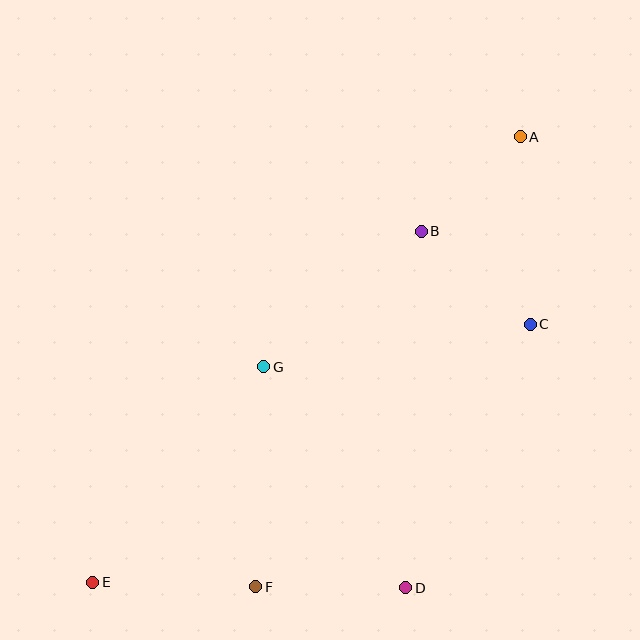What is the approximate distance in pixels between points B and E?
The distance between B and E is approximately 481 pixels.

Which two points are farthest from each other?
Points A and E are farthest from each other.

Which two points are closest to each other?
Points A and B are closest to each other.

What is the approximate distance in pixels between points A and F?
The distance between A and F is approximately 522 pixels.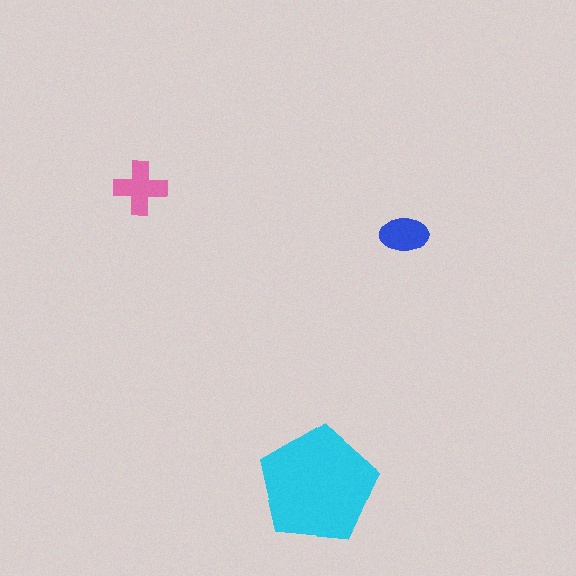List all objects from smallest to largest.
The blue ellipse, the pink cross, the cyan pentagon.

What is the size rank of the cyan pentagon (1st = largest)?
1st.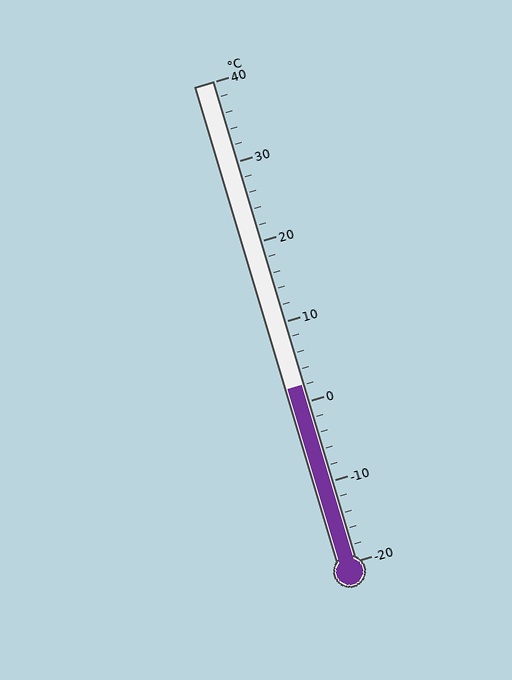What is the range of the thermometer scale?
The thermometer scale ranges from -20°C to 40°C.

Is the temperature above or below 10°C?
The temperature is below 10°C.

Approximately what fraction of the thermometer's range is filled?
The thermometer is filled to approximately 35% of its range.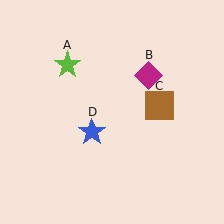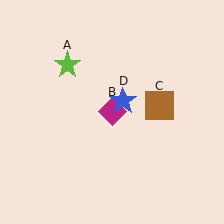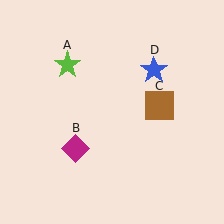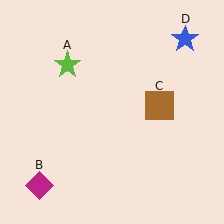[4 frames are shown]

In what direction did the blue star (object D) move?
The blue star (object D) moved up and to the right.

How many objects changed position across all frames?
2 objects changed position: magenta diamond (object B), blue star (object D).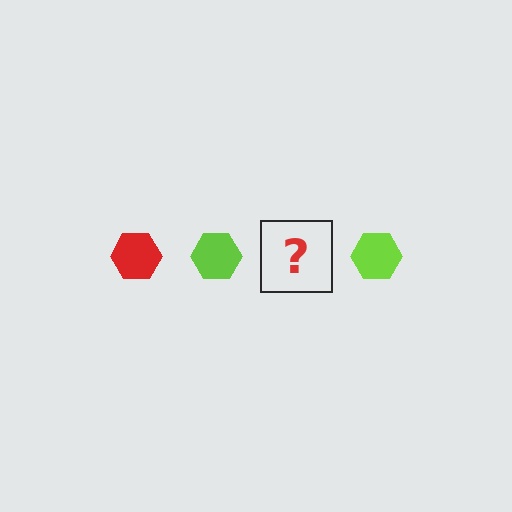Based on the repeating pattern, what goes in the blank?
The blank should be a red hexagon.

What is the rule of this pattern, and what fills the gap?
The rule is that the pattern cycles through red, lime hexagons. The gap should be filled with a red hexagon.